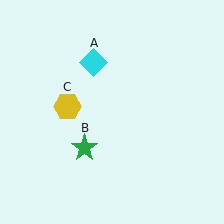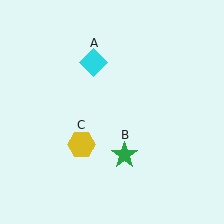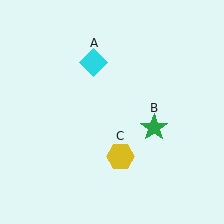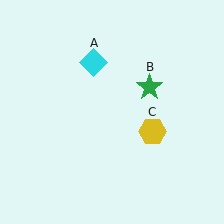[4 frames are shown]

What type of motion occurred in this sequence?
The green star (object B), yellow hexagon (object C) rotated counterclockwise around the center of the scene.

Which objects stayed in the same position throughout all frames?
Cyan diamond (object A) remained stationary.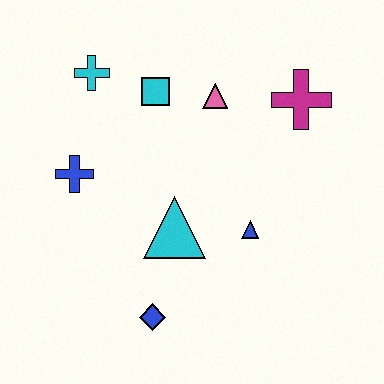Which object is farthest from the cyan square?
The blue diamond is farthest from the cyan square.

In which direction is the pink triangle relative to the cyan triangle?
The pink triangle is above the cyan triangle.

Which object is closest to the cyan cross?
The cyan square is closest to the cyan cross.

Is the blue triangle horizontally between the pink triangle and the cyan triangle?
No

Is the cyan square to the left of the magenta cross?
Yes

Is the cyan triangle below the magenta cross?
Yes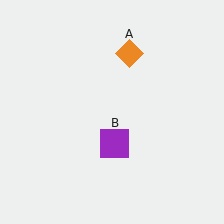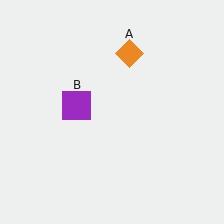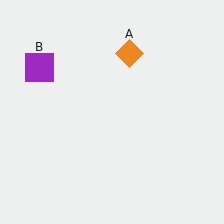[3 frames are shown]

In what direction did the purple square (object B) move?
The purple square (object B) moved up and to the left.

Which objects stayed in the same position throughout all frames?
Orange diamond (object A) remained stationary.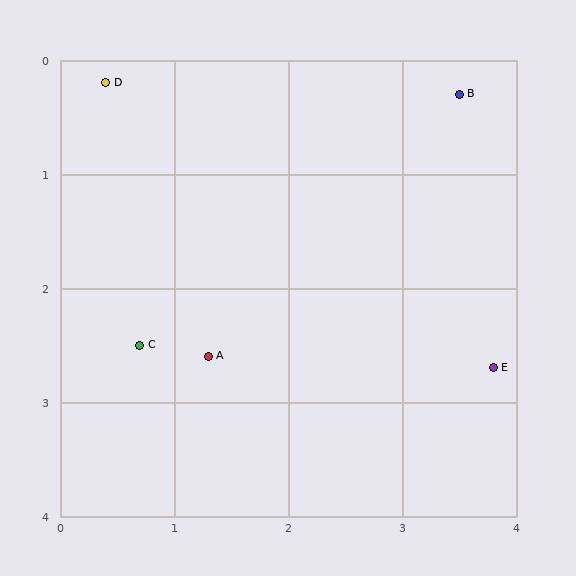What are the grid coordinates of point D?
Point D is at approximately (0.4, 0.2).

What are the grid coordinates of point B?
Point B is at approximately (3.5, 0.3).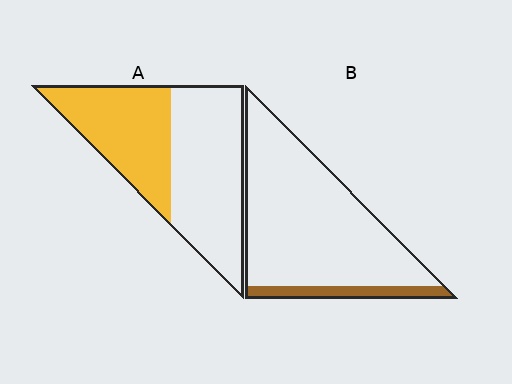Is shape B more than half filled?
No.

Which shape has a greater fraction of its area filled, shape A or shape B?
Shape A.